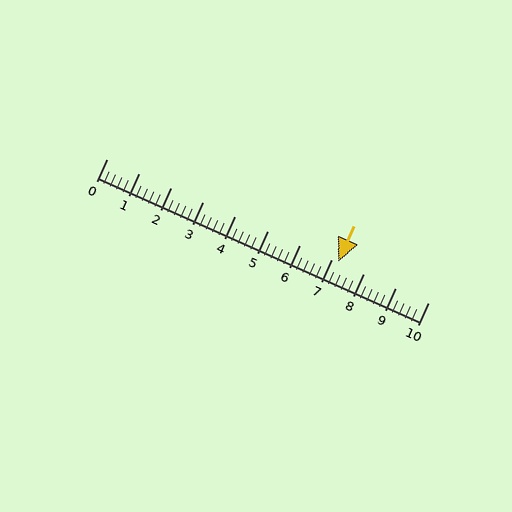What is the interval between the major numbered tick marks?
The major tick marks are spaced 1 units apart.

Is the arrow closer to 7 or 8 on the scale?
The arrow is closer to 7.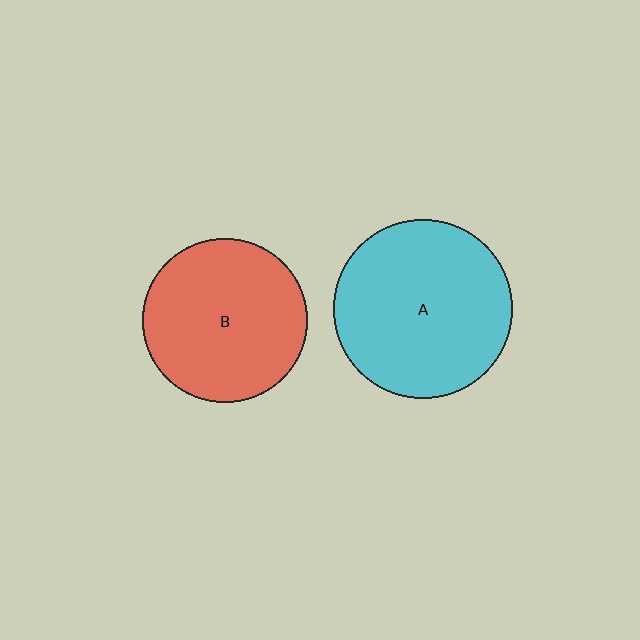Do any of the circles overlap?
No, none of the circles overlap.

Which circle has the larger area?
Circle A (cyan).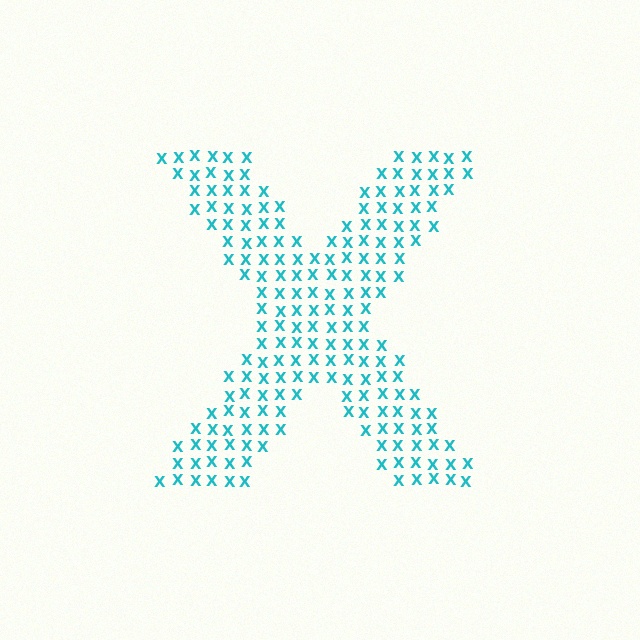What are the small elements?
The small elements are letter X's.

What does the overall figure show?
The overall figure shows the letter X.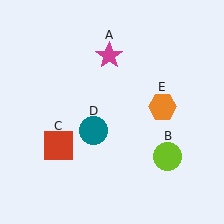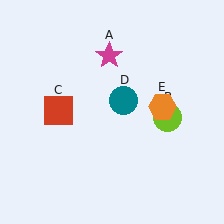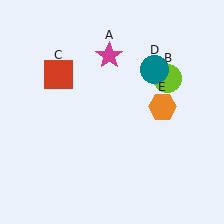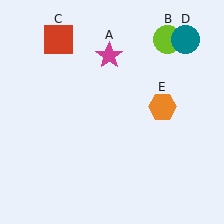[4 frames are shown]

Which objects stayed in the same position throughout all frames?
Magenta star (object A) and orange hexagon (object E) remained stationary.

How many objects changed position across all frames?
3 objects changed position: lime circle (object B), red square (object C), teal circle (object D).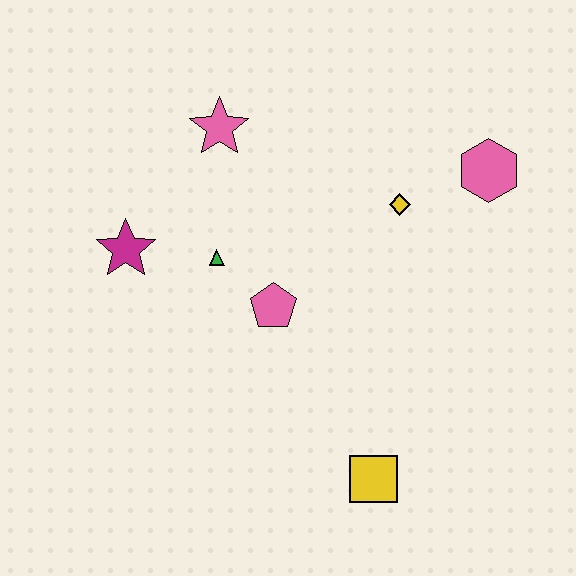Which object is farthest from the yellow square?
The pink star is farthest from the yellow square.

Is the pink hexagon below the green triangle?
No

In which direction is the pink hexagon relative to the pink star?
The pink hexagon is to the right of the pink star.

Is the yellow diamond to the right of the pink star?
Yes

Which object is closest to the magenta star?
The green triangle is closest to the magenta star.